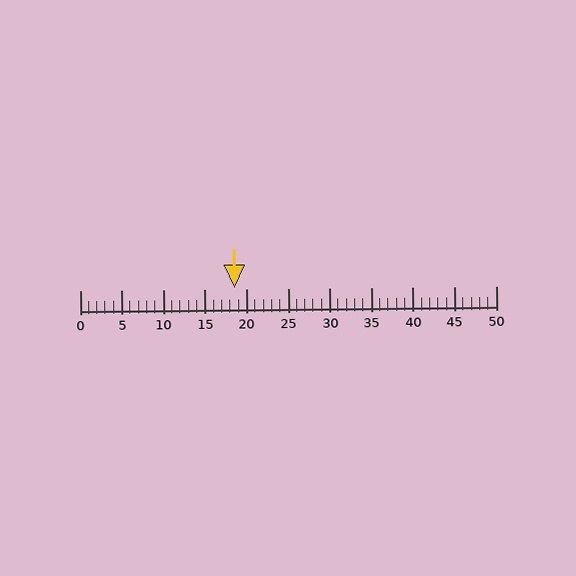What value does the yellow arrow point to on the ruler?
The yellow arrow points to approximately 19.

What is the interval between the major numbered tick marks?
The major tick marks are spaced 5 units apart.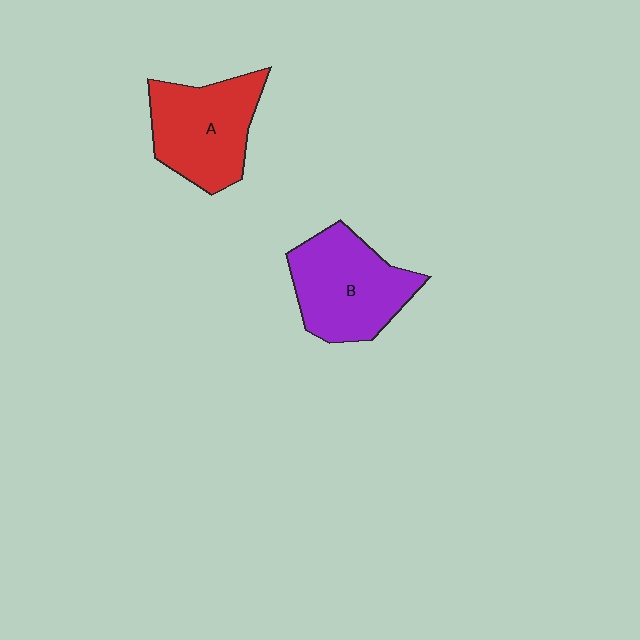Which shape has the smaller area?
Shape A (red).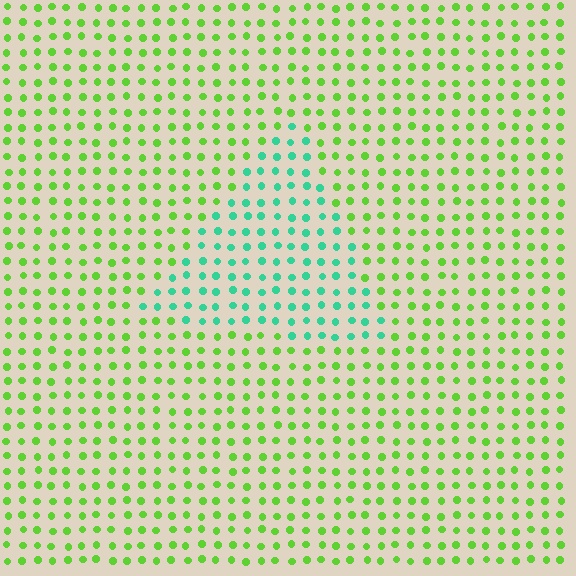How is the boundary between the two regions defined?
The boundary is defined purely by a slight shift in hue (about 54 degrees). Spacing, size, and orientation are identical on both sides.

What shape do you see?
I see a triangle.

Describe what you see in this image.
The image is filled with small lime elements in a uniform arrangement. A triangle-shaped region is visible where the elements are tinted to a slightly different hue, forming a subtle color boundary.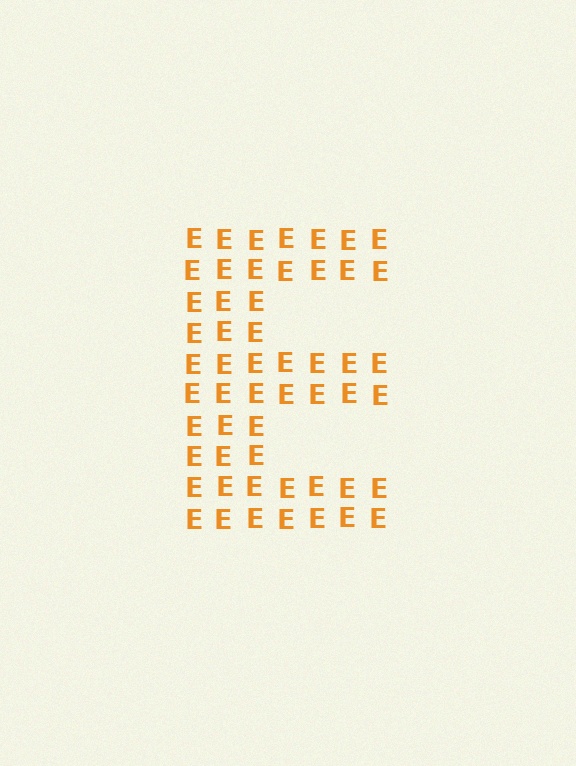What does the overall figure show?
The overall figure shows the letter E.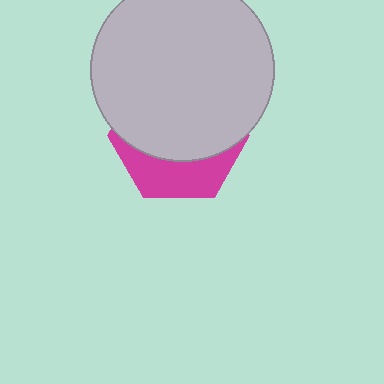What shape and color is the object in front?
The object in front is a light gray circle.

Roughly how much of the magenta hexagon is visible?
A small part of it is visible (roughly 33%).